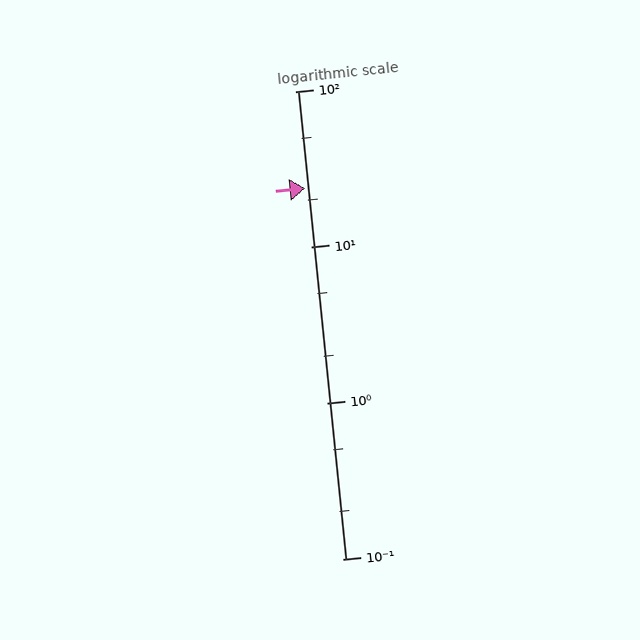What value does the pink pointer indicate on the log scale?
The pointer indicates approximately 24.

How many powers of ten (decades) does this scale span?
The scale spans 3 decades, from 0.1 to 100.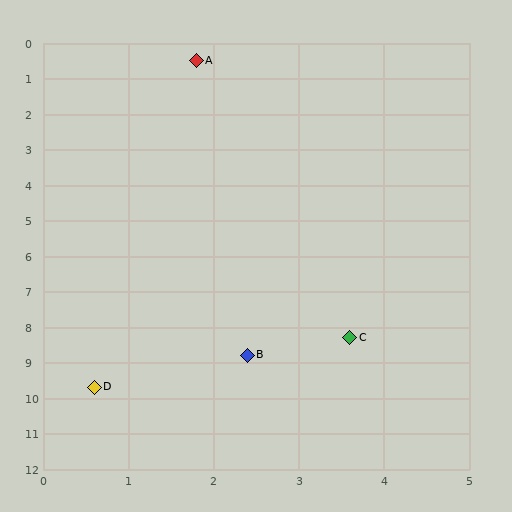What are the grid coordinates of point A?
Point A is at approximately (1.8, 0.5).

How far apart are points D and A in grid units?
Points D and A are about 9.3 grid units apart.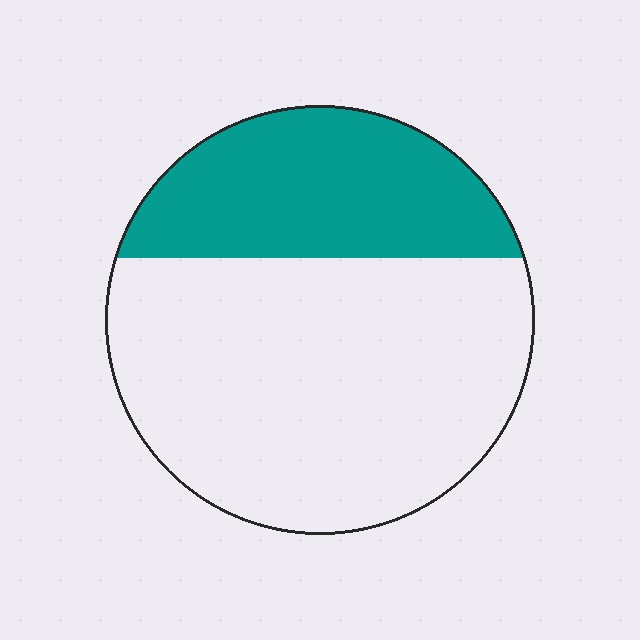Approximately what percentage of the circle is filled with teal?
Approximately 30%.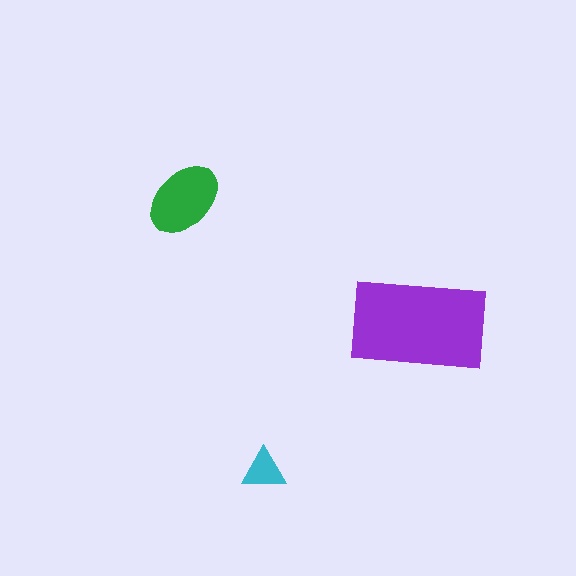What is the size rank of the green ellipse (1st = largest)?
2nd.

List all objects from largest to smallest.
The purple rectangle, the green ellipse, the cyan triangle.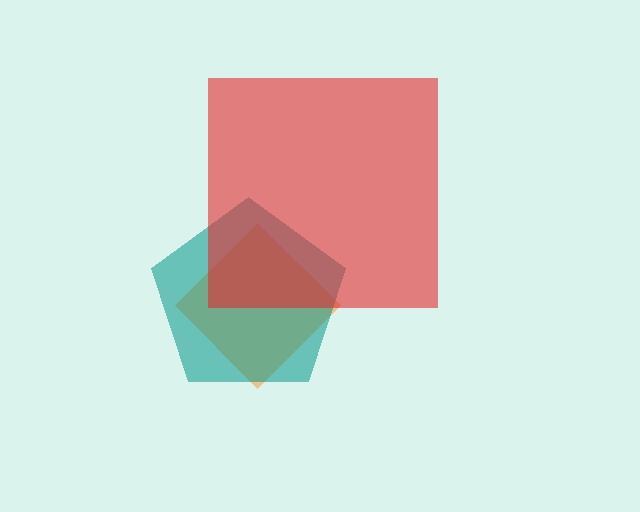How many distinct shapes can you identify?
There are 3 distinct shapes: an orange diamond, a teal pentagon, a red square.